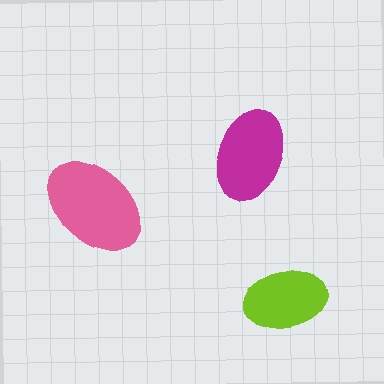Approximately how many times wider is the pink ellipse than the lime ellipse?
About 1.5 times wider.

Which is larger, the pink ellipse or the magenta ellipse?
The pink one.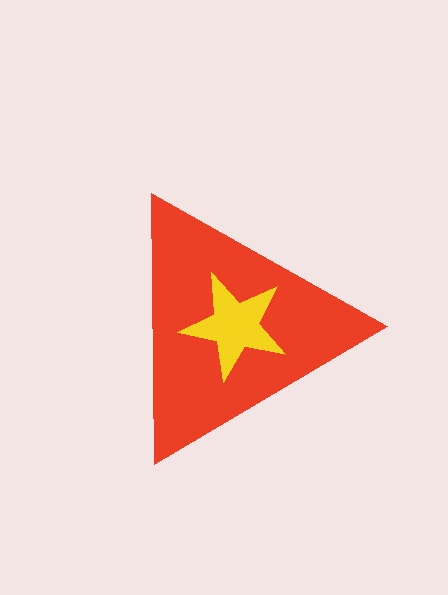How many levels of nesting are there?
2.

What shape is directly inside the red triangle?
The yellow star.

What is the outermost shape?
The red triangle.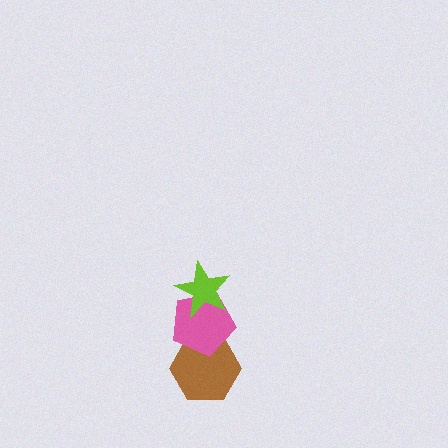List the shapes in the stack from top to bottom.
From top to bottom: the lime star, the pink pentagon, the brown hexagon.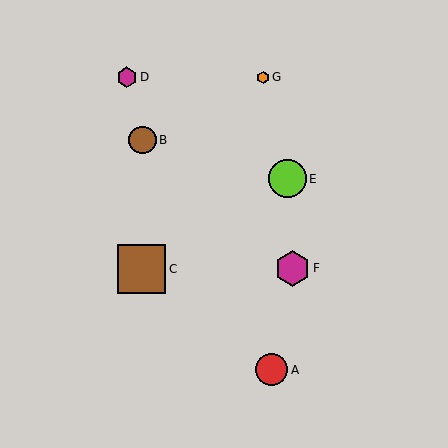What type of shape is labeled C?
Shape C is a brown square.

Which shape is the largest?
The brown square (labeled C) is the largest.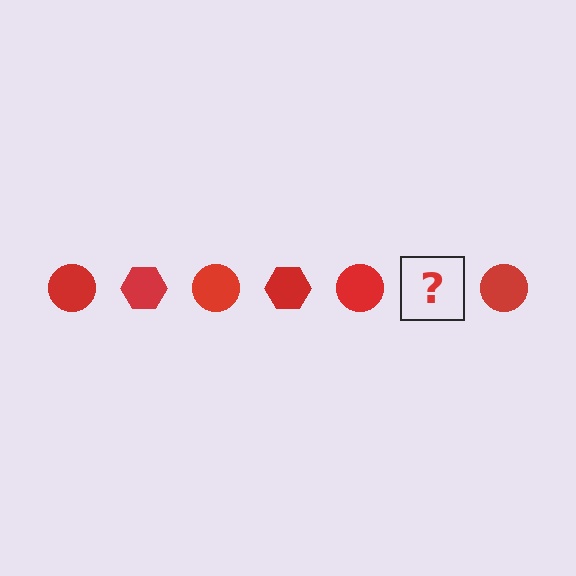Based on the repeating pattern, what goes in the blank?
The blank should be a red hexagon.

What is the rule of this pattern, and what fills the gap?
The rule is that the pattern cycles through circle, hexagon shapes in red. The gap should be filled with a red hexagon.